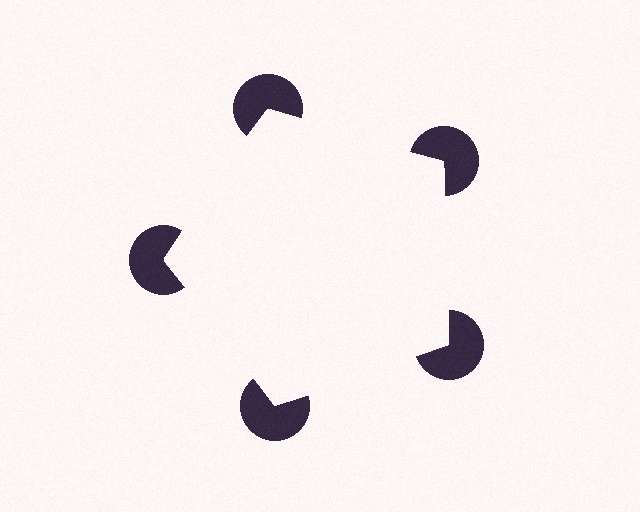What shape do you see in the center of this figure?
An illusory pentagon — its edges are inferred from the aligned wedge cuts in the pac-man discs, not physically drawn.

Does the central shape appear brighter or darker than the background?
It typically appears slightly brighter than the background, even though no actual brightness change is drawn.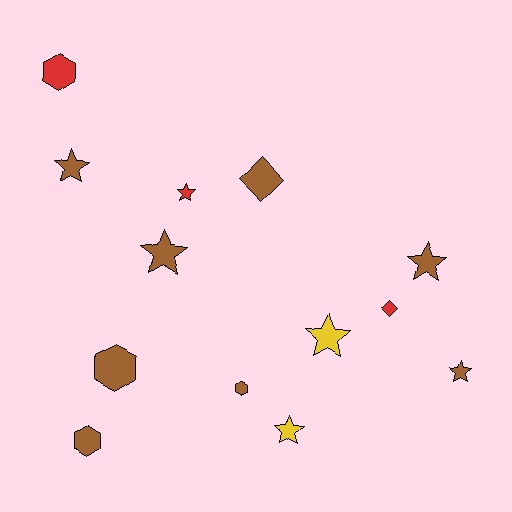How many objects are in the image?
There are 13 objects.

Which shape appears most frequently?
Star, with 7 objects.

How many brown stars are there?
There are 4 brown stars.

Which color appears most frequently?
Brown, with 8 objects.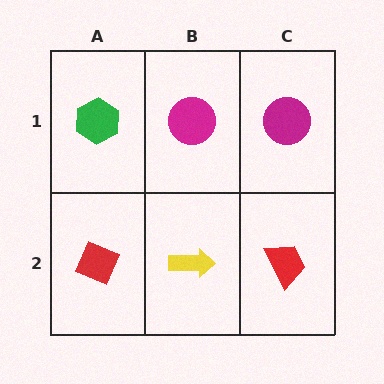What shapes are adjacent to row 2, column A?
A green hexagon (row 1, column A), a yellow arrow (row 2, column B).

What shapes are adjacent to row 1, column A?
A red diamond (row 2, column A), a magenta circle (row 1, column B).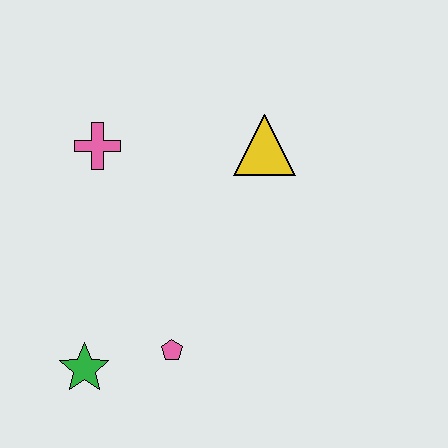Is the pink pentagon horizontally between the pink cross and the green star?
No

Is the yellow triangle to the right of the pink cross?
Yes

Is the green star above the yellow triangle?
No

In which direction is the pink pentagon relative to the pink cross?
The pink pentagon is below the pink cross.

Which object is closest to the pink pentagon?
The green star is closest to the pink pentagon.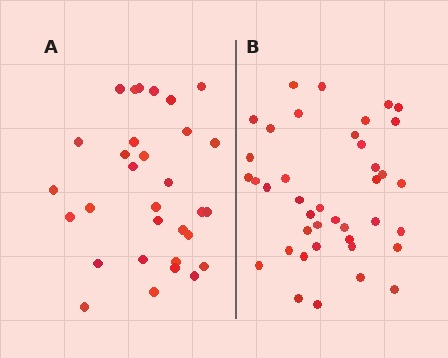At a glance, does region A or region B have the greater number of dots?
Region B (the right region) has more dots.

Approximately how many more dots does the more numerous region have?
Region B has roughly 8 or so more dots than region A.